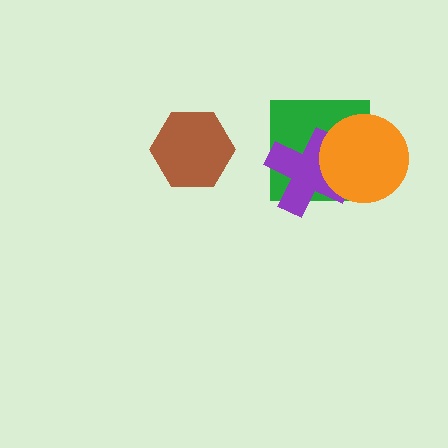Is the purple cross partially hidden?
Yes, it is partially covered by another shape.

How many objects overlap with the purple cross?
2 objects overlap with the purple cross.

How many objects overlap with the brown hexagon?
0 objects overlap with the brown hexagon.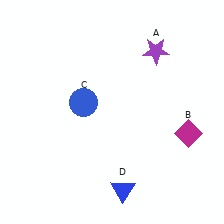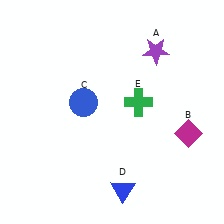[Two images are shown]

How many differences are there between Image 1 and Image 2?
There is 1 difference between the two images.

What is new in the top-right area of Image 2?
A green cross (E) was added in the top-right area of Image 2.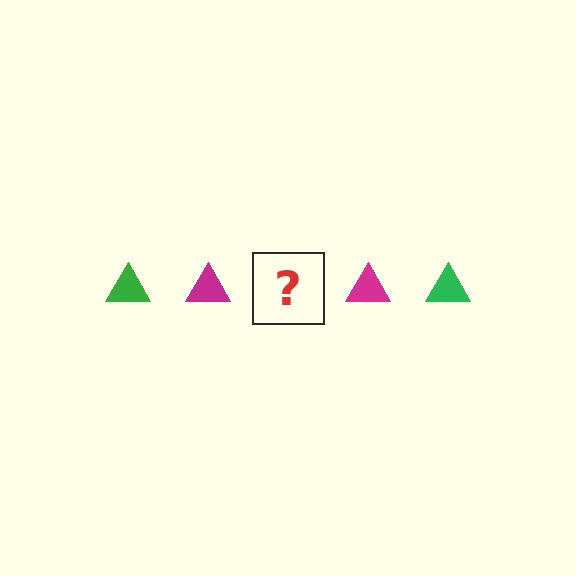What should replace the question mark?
The question mark should be replaced with a green triangle.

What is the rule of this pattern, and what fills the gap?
The rule is that the pattern cycles through green, magenta triangles. The gap should be filled with a green triangle.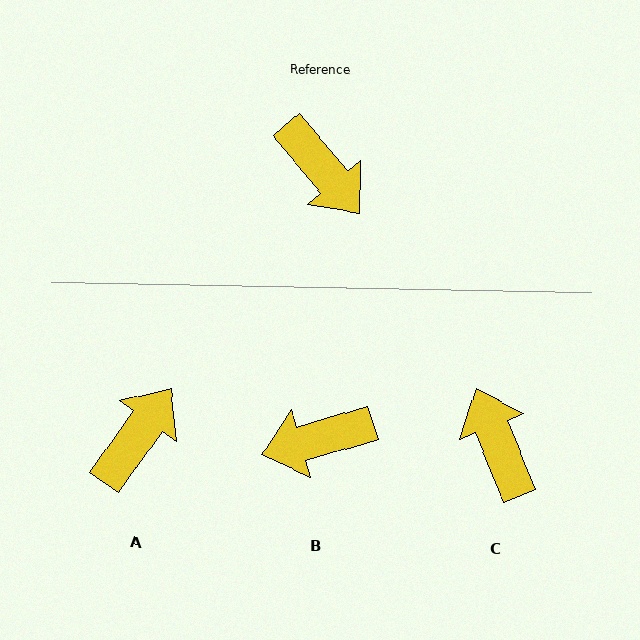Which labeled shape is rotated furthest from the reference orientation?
C, about 162 degrees away.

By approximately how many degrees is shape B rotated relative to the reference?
Approximately 114 degrees clockwise.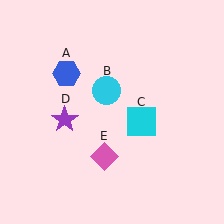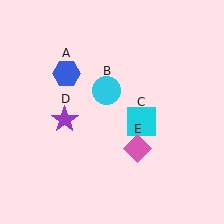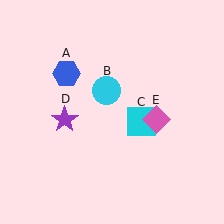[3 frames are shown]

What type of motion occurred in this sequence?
The pink diamond (object E) rotated counterclockwise around the center of the scene.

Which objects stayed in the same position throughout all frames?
Blue hexagon (object A) and cyan circle (object B) and cyan square (object C) and purple star (object D) remained stationary.